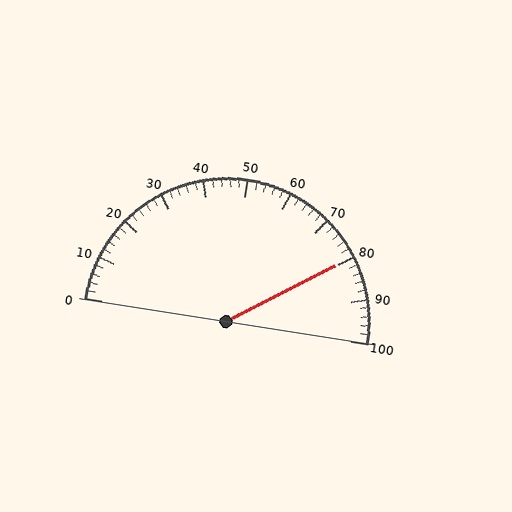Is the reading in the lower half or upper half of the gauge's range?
The reading is in the upper half of the range (0 to 100).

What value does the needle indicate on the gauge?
The needle indicates approximately 80.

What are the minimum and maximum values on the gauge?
The gauge ranges from 0 to 100.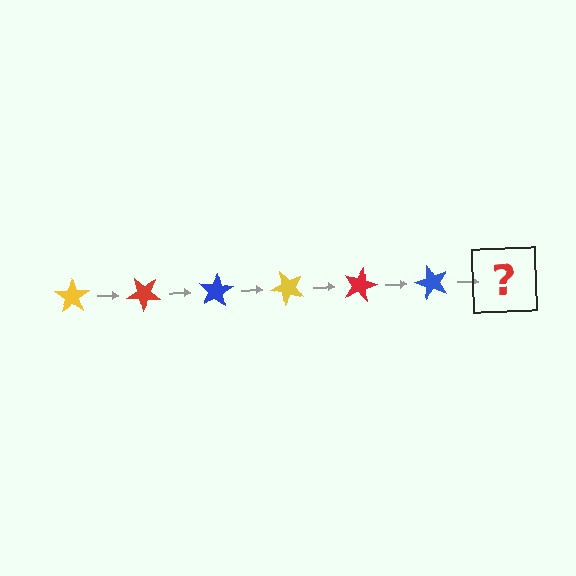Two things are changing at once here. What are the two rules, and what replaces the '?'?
The two rules are that it rotates 40 degrees each step and the color cycles through yellow, red, and blue. The '?' should be a yellow star, rotated 240 degrees from the start.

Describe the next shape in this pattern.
It should be a yellow star, rotated 240 degrees from the start.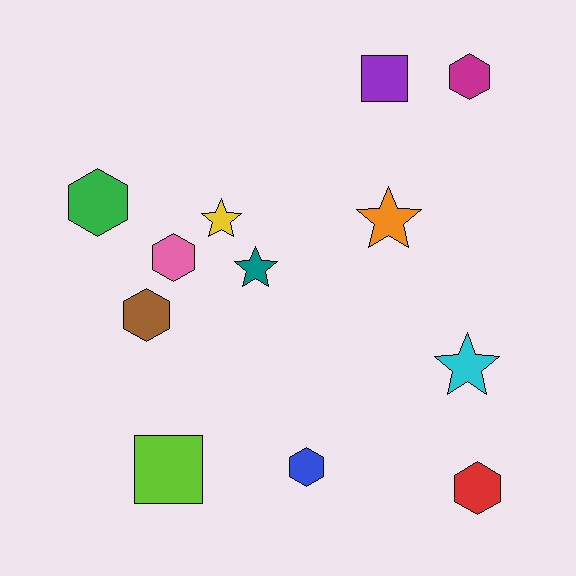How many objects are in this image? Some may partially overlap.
There are 12 objects.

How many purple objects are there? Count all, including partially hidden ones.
There is 1 purple object.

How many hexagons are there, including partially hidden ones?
There are 6 hexagons.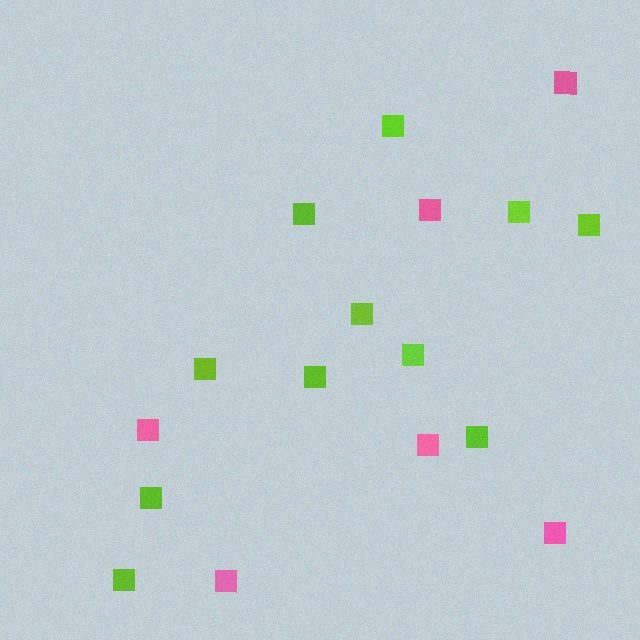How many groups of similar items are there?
There are 2 groups: one group of pink squares (6) and one group of lime squares (11).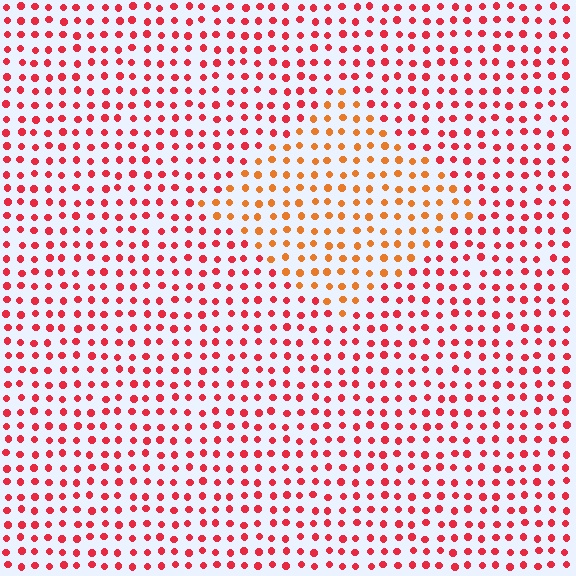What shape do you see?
I see a diamond.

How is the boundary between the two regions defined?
The boundary is defined purely by a slight shift in hue (about 34 degrees). Spacing, size, and orientation are identical on both sides.